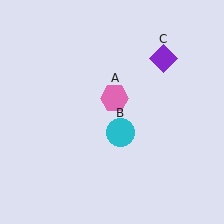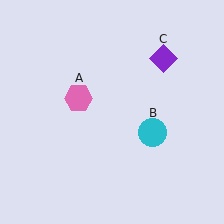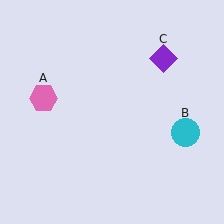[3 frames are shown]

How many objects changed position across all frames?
2 objects changed position: pink hexagon (object A), cyan circle (object B).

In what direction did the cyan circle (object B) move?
The cyan circle (object B) moved right.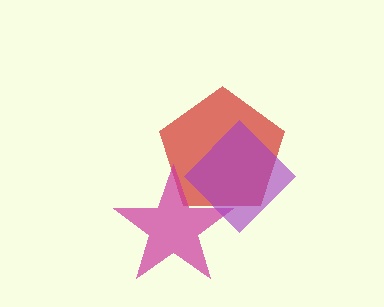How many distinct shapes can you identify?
There are 3 distinct shapes: a red pentagon, a magenta star, a purple diamond.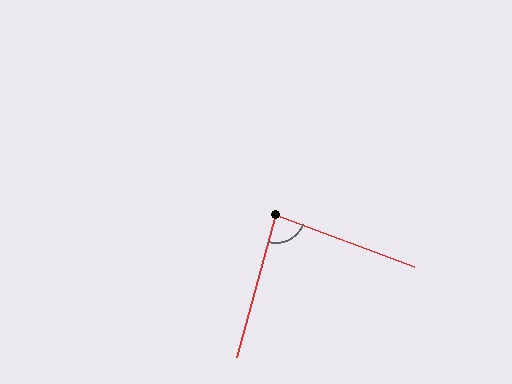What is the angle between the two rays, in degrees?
Approximately 85 degrees.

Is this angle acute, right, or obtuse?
It is acute.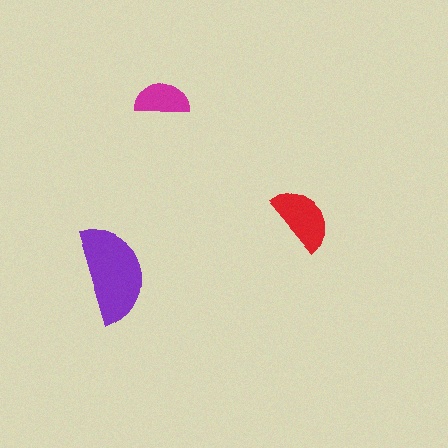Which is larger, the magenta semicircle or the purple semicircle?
The purple one.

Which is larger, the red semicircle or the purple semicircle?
The purple one.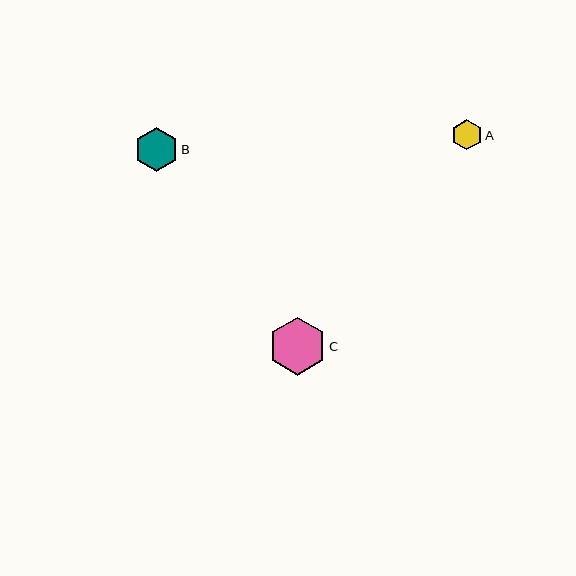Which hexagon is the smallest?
Hexagon A is the smallest with a size of approximately 30 pixels.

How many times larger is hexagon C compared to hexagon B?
Hexagon C is approximately 1.3 times the size of hexagon B.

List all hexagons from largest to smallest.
From largest to smallest: C, B, A.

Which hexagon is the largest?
Hexagon C is the largest with a size of approximately 58 pixels.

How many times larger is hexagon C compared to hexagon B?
Hexagon C is approximately 1.3 times the size of hexagon B.